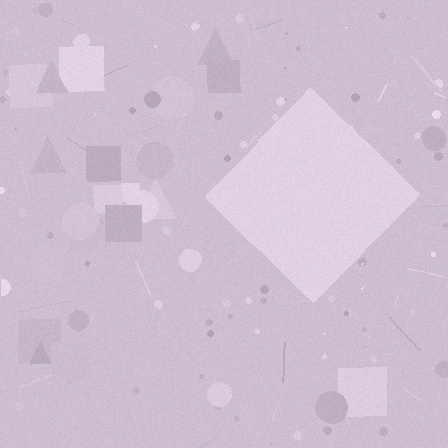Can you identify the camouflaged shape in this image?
The camouflaged shape is a diamond.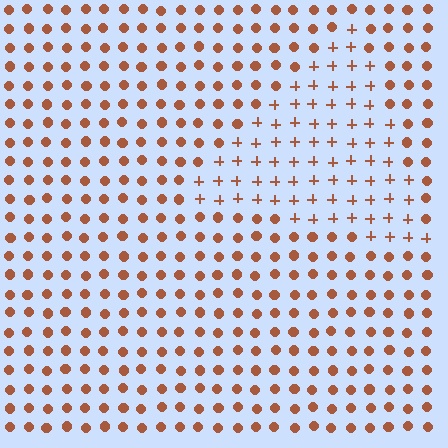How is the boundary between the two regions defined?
The boundary is defined by a change in element shape: plus signs inside vs. circles outside. All elements share the same color and spacing.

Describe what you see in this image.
The image is filled with small brown elements arranged in a uniform grid. A triangle-shaped region contains plus signs, while the surrounding area contains circles. The boundary is defined purely by the change in element shape.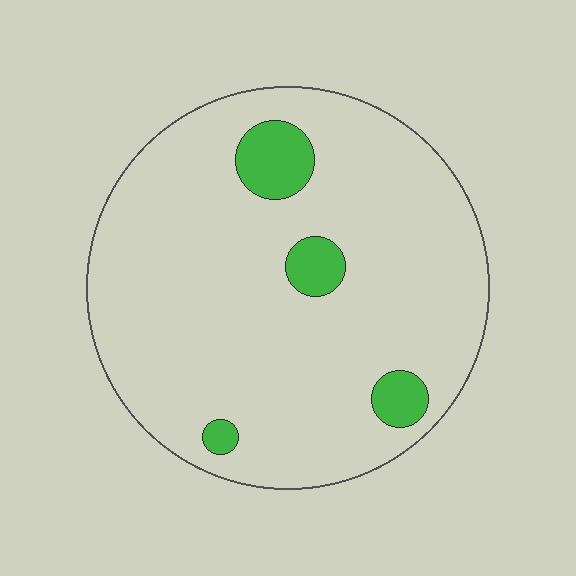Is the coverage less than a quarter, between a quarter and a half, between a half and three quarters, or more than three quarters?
Less than a quarter.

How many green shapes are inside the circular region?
4.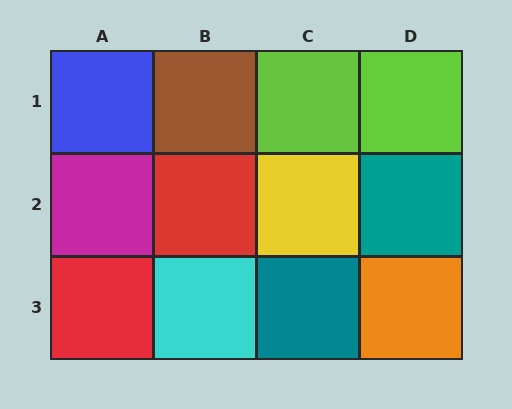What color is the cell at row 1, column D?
Lime.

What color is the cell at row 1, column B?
Brown.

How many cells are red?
2 cells are red.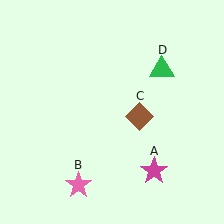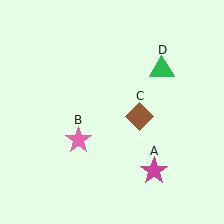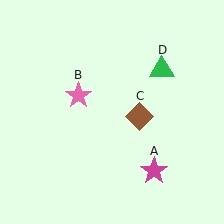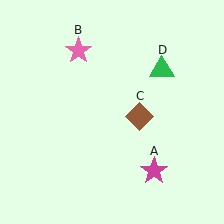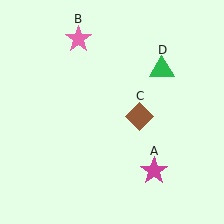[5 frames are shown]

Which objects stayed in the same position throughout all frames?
Magenta star (object A) and brown diamond (object C) and green triangle (object D) remained stationary.